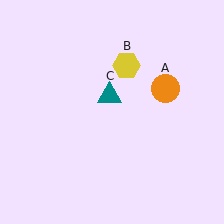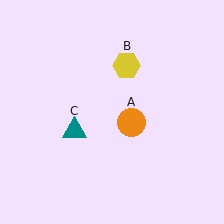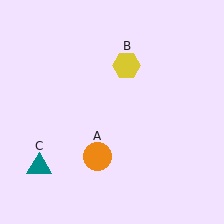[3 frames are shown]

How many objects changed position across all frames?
2 objects changed position: orange circle (object A), teal triangle (object C).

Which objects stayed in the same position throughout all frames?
Yellow hexagon (object B) remained stationary.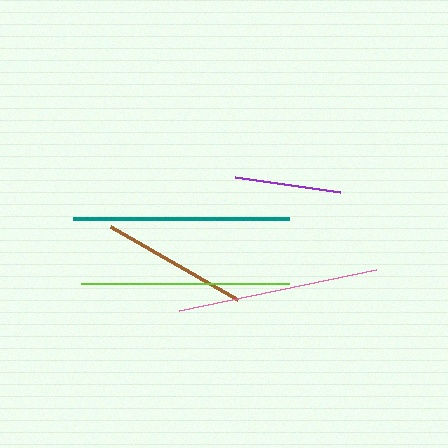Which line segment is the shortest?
The purple line is the shortest at approximately 106 pixels.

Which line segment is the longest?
The teal line is the longest at approximately 217 pixels.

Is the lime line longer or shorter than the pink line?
The lime line is longer than the pink line.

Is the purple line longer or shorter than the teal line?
The teal line is longer than the purple line.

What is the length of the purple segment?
The purple segment is approximately 106 pixels long.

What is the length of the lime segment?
The lime segment is approximately 209 pixels long.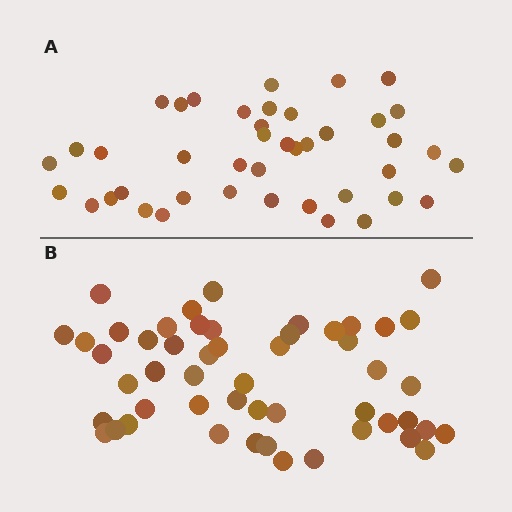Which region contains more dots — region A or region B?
Region B (the bottom region) has more dots.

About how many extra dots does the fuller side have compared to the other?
Region B has roughly 8 or so more dots than region A.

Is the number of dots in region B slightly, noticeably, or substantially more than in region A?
Region B has only slightly more — the two regions are fairly close. The ratio is roughly 1.2 to 1.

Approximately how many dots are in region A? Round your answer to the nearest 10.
About 40 dots. (The exact count is 42, which rounds to 40.)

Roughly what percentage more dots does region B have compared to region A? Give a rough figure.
About 20% more.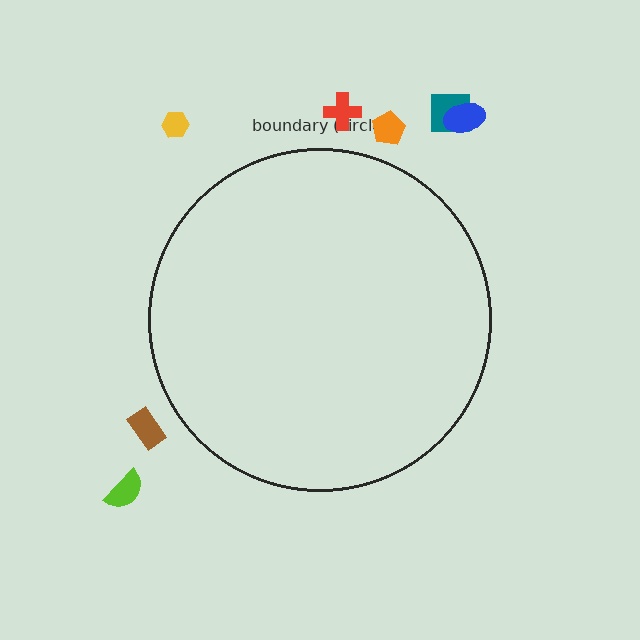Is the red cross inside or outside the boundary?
Outside.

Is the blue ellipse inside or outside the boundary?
Outside.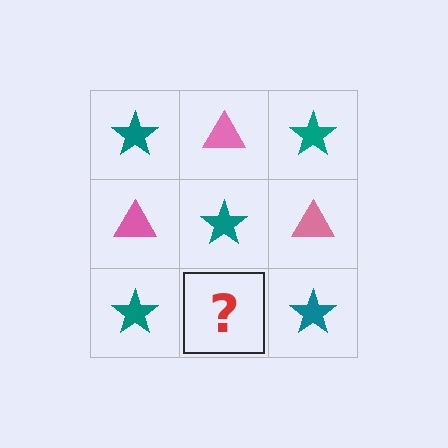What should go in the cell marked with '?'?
The missing cell should contain a pink triangle.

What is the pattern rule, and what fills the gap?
The rule is that it alternates teal star and pink triangle in a checkerboard pattern. The gap should be filled with a pink triangle.